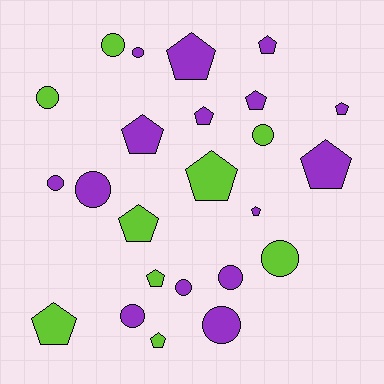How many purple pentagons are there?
There are 8 purple pentagons.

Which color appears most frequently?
Purple, with 15 objects.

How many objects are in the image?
There are 24 objects.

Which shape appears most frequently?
Pentagon, with 13 objects.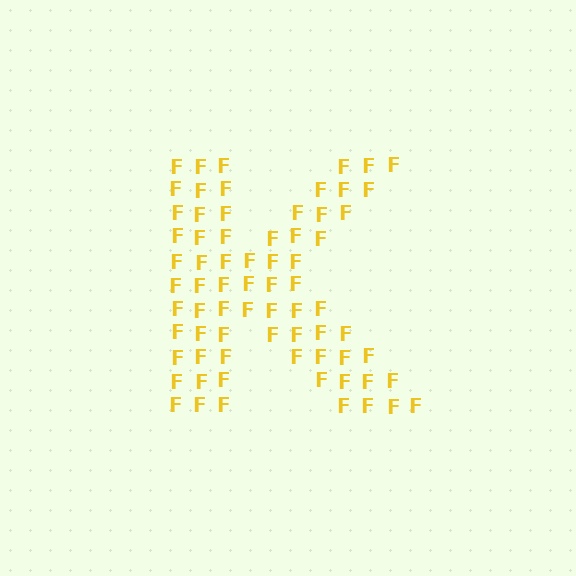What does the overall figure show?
The overall figure shows the letter K.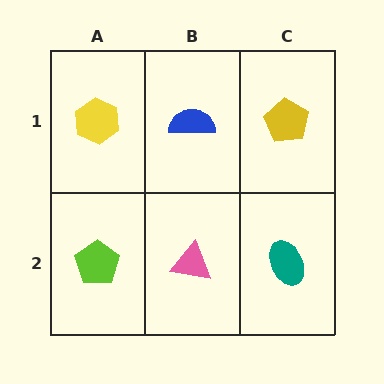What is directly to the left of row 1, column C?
A blue semicircle.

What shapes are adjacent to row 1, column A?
A lime pentagon (row 2, column A), a blue semicircle (row 1, column B).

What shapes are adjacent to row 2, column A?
A yellow hexagon (row 1, column A), a pink triangle (row 2, column B).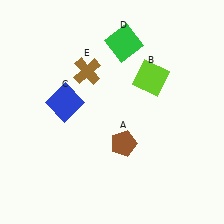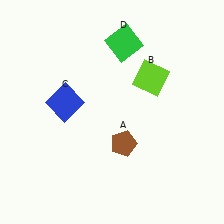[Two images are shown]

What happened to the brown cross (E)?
The brown cross (E) was removed in Image 2. It was in the top-left area of Image 1.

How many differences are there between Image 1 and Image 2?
There is 1 difference between the two images.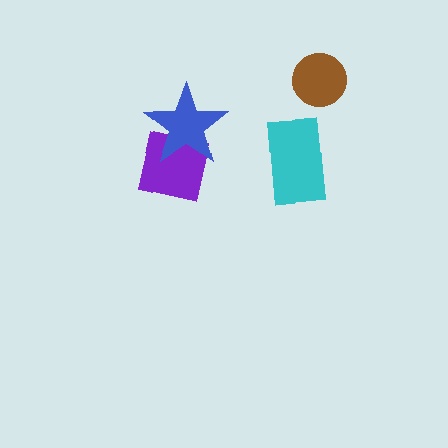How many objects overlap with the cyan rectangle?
0 objects overlap with the cyan rectangle.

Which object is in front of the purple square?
The blue star is in front of the purple square.